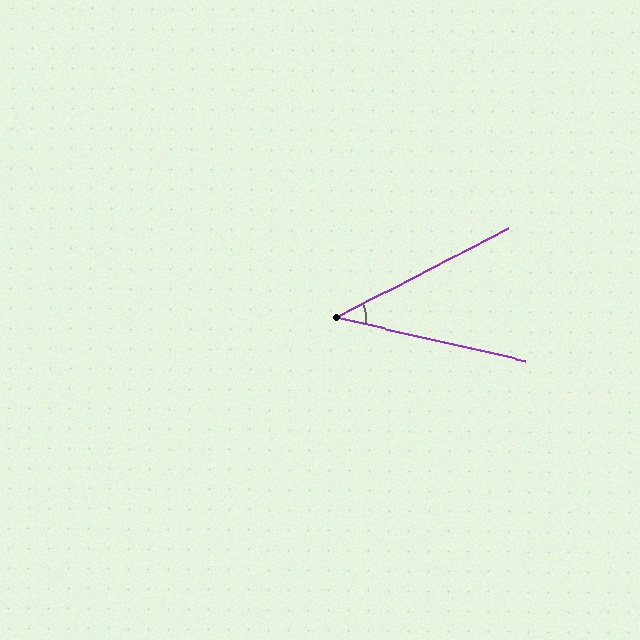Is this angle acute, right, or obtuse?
It is acute.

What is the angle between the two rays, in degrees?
Approximately 40 degrees.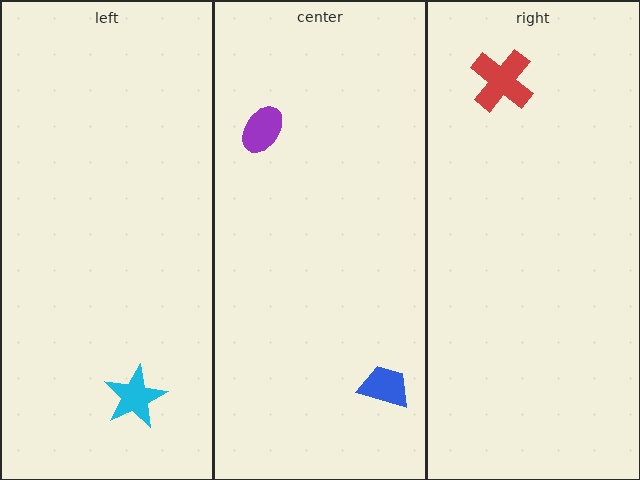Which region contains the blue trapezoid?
The center region.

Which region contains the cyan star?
The left region.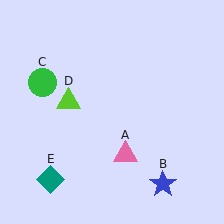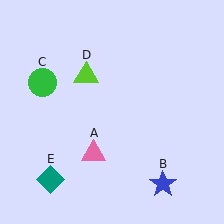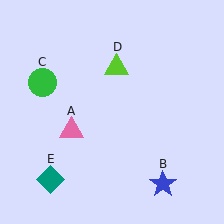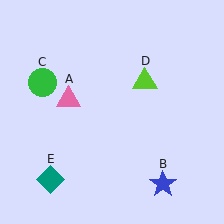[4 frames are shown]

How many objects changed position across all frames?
2 objects changed position: pink triangle (object A), lime triangle (object D).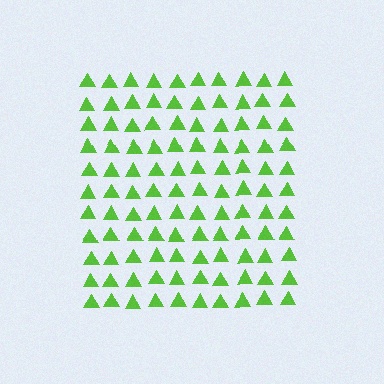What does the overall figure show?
The overall figure shows a square.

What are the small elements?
The small elements are triangles.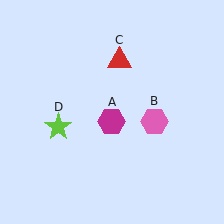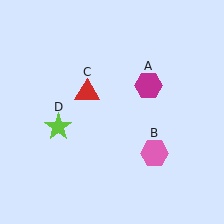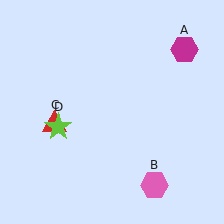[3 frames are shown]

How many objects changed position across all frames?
3 objects changed position: magenta hexagon (object A), pink hexagon (object B), red triangle (object C).